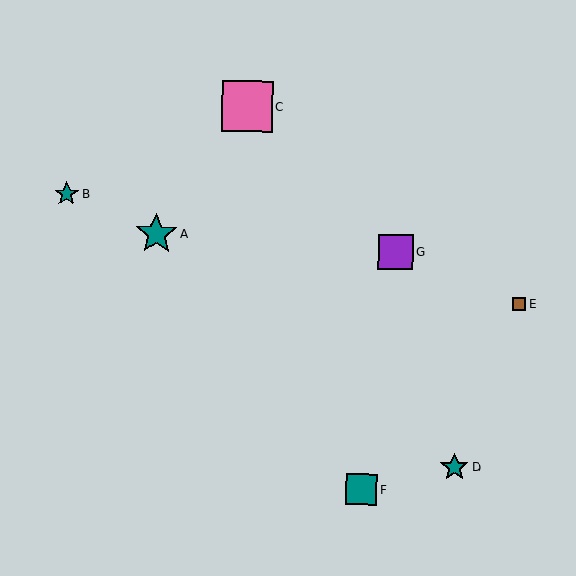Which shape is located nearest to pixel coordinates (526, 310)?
The brown square (labeled E) at (519, 304) is nearest to that location.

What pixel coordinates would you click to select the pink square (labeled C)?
Click at (247, 106) to select the pink square C.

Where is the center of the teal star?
The center of the teal star is at (156, 234).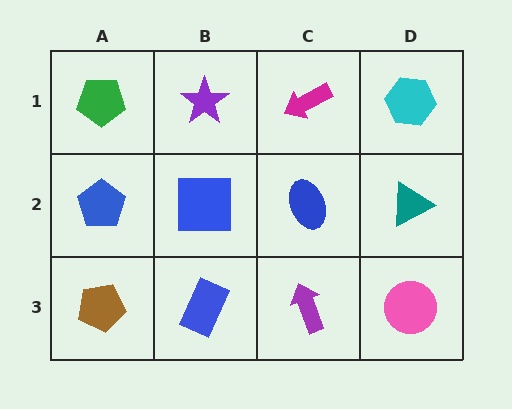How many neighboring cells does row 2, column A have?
3.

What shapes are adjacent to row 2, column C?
A magenta arrow (row 1, column C), a purple arrow (row 3, column C), a blue square (row 2, column B), a teal triangle (row 2, column D).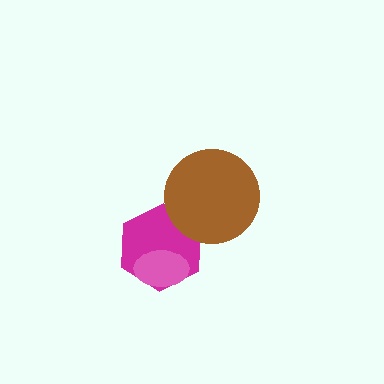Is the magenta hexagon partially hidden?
Yes, it is partially covered by another shape.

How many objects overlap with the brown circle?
1 object overlaps with the brown circle.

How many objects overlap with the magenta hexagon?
2 objects overlap with the magenta hexagon.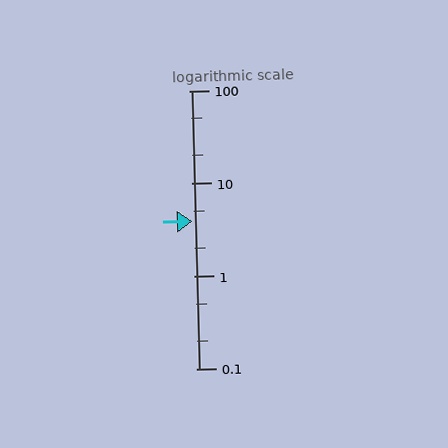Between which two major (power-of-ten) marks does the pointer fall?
The pointer is between 1 and 10.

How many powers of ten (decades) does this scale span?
The scale spans 3 decades, from 0.1 to 100.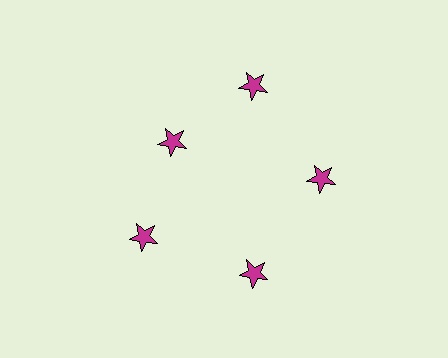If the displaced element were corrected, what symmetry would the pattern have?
It would have 5-fold rotational symmetry — the pattern would map onto itself every 72 degrees.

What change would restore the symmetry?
The symmetry would be restored by moving it outward, back onto the ring so that all 5 stars sit at equal angles and equal distance from the center.